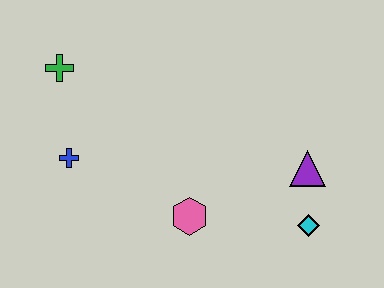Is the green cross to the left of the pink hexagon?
Yes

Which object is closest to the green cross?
The blue cross is closest to the green cross.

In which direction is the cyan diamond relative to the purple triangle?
The cyan diamond is below the purple triangle.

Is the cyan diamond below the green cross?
Yes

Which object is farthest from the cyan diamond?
The green cross is farthest from the cyan diamond.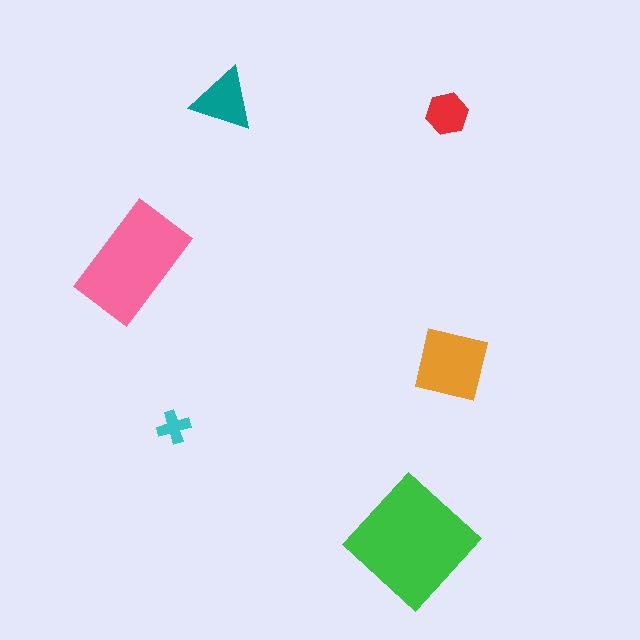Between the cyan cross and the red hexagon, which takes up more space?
The red hexagon.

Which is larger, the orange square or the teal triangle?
The orange square.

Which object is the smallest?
The cyan cross.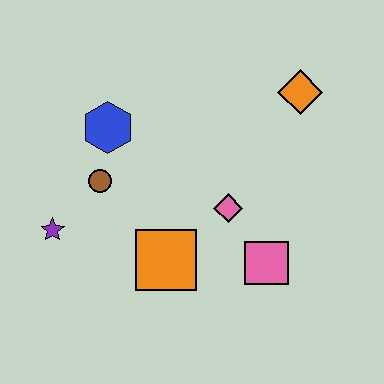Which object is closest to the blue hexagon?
The brown circle is closest to the blue hexagon.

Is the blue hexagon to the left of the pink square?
Yes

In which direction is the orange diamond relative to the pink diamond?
The orange diamond is above the pink diamond.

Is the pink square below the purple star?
Yes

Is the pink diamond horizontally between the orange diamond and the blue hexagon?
Yes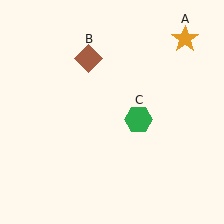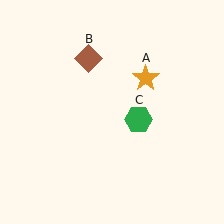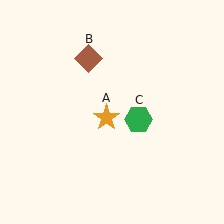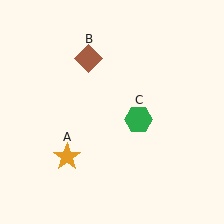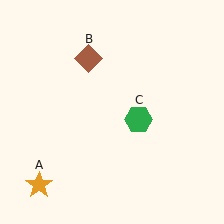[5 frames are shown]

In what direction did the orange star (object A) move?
The orange star (object A) moved down and to the left.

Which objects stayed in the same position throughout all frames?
Brown diamond (object B) and green hexagon (object C) remained stationary.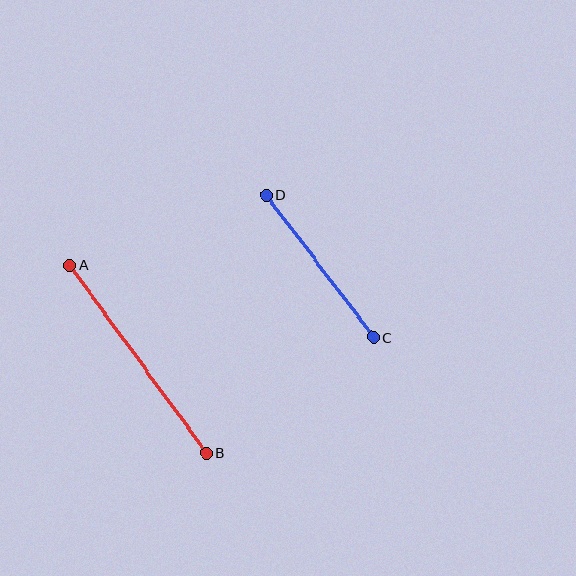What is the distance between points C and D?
The distance is approximately 179 pixels.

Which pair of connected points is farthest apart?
Points A and B are farthest apart.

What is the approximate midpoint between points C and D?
The midpoint is at approximately (320, 266) pixels.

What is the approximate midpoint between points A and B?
The midpoint is at approximately (138, 359) pixels.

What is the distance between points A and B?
The distance is approximately 232 pixels.